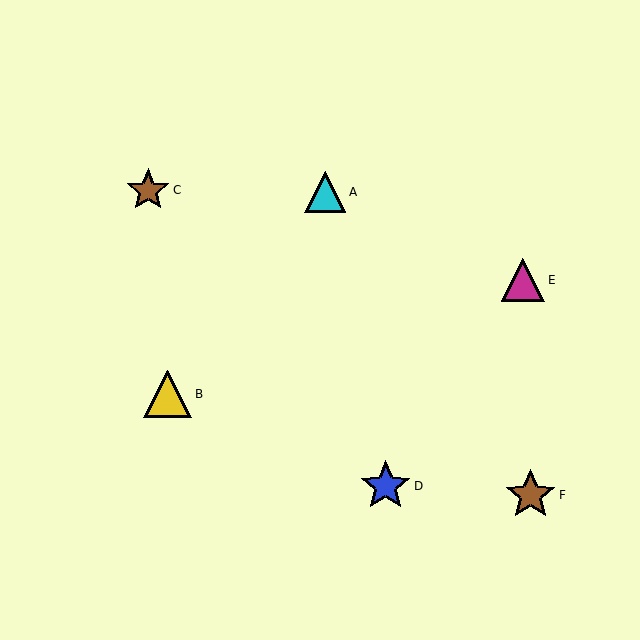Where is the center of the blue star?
The center of the blue star is at (386, 486).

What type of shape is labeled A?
Shape A is a cyan triangle.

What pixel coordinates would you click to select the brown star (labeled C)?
Click at (148, 190) to select the brown star C.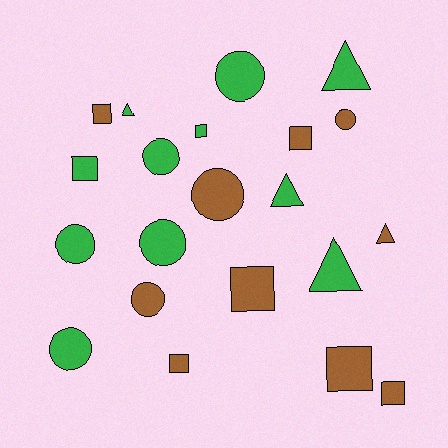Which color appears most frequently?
Green, with 11 objects.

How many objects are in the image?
There are 21 objects.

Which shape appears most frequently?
Circle, with 8 objects.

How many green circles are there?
There are 5 green circles.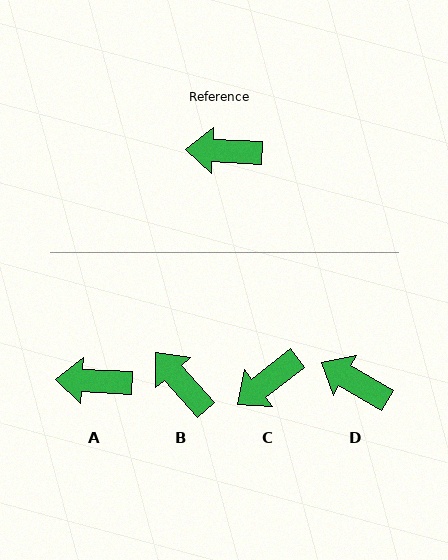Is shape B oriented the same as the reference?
No, it is off by about 45 degrees.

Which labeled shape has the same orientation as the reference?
A.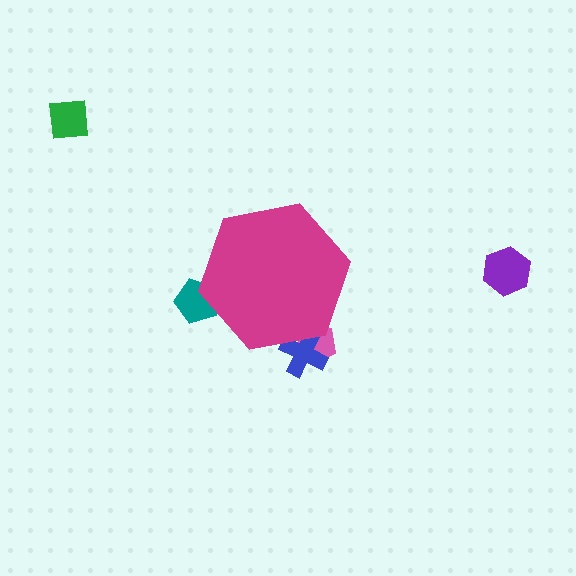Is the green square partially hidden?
No, the green square is fully visible.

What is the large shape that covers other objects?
A magenta hexagon.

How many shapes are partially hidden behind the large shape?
3 shapes are partially hidden.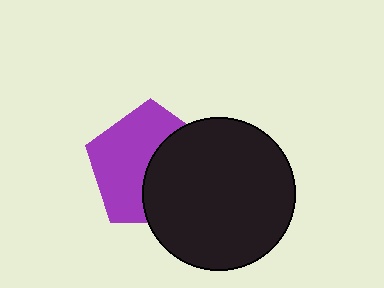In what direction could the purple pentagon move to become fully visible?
The purple pentagon could move left. That would shift it out from behind the black circle entirely.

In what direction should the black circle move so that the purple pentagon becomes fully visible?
The black circle should move right. That is the shortest direction to clear the overlap and leave the purple pentagon fully visible.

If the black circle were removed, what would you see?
You would see the complete purple pentagon.